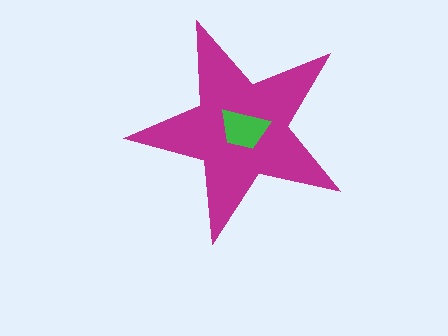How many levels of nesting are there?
2.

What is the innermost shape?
The green trapezoid.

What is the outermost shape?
The magenta star.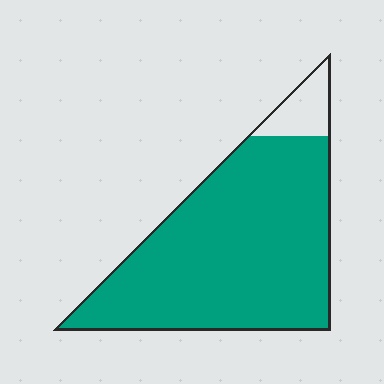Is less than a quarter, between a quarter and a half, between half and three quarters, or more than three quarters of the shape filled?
More than three quarters.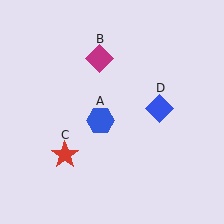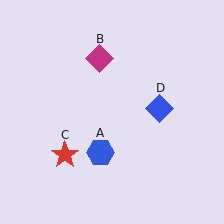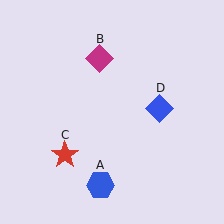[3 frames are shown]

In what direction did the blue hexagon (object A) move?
The blue hexagon (object A) moved down.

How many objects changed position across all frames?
1 object changed position: blue hexagon (object A).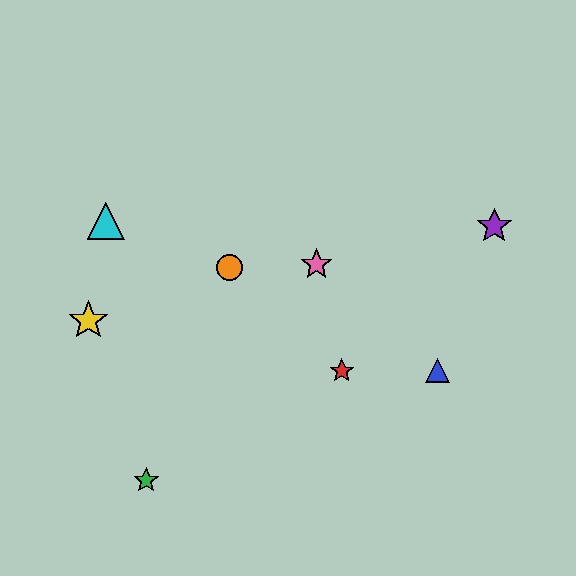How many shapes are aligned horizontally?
2 shapes (the red star, the blue triangle) are aligned horizontally.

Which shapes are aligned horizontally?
The red star, the blue triangle are aligned horizontally.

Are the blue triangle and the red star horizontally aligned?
Yes, both are at y≈371.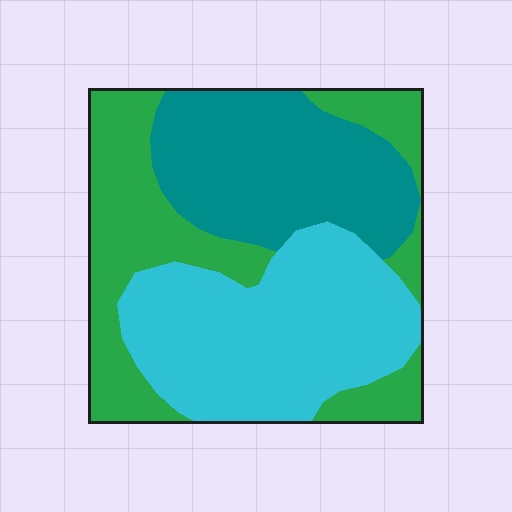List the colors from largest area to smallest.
From largest to smallest: cyan, green, teal.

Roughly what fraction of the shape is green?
Green covers around 35% of the shape.